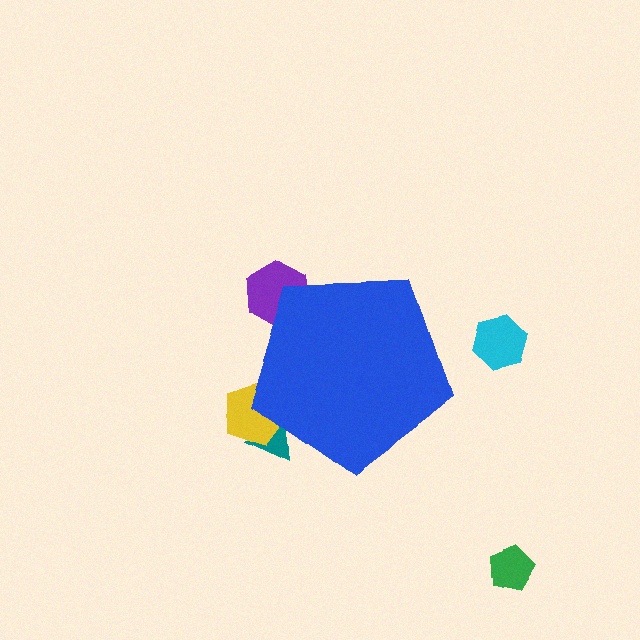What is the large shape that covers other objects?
A blue pentagon.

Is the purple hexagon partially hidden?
Yes, the purple hexagon is partially hidden behind the blue pentagon.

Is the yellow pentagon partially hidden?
Yes, the yellow pentagon is partially hidden behind the blue pentagon.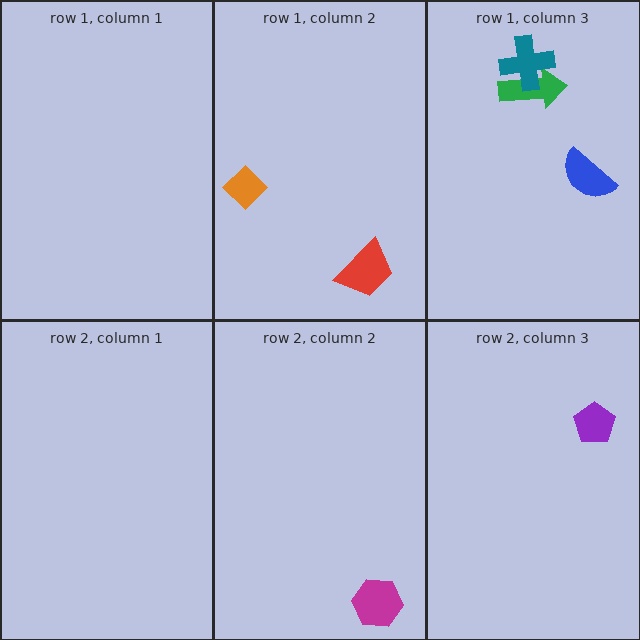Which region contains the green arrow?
The row 1, column 3 region.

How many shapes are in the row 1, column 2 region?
2.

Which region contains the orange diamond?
The row 1, column 2 region.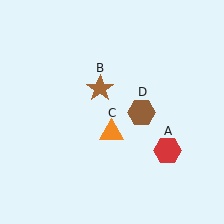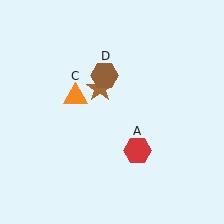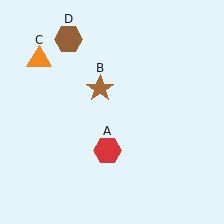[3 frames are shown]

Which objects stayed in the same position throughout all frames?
Brown star (object B) remained stationary.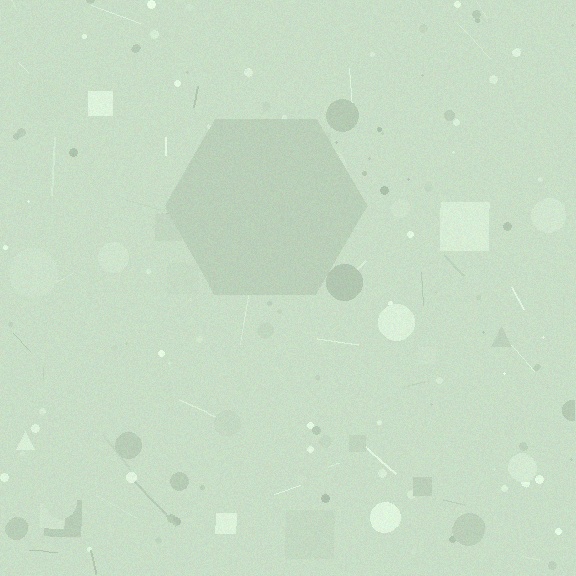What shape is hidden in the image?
A hexagon is hidden in the image.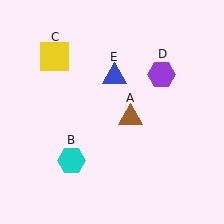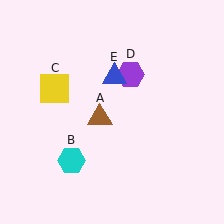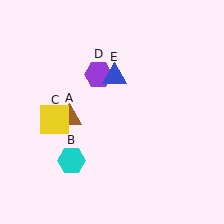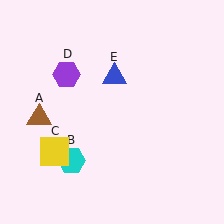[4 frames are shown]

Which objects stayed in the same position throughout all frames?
Cyan hexagon (object B) and blue triangle (object E) remained stationary.